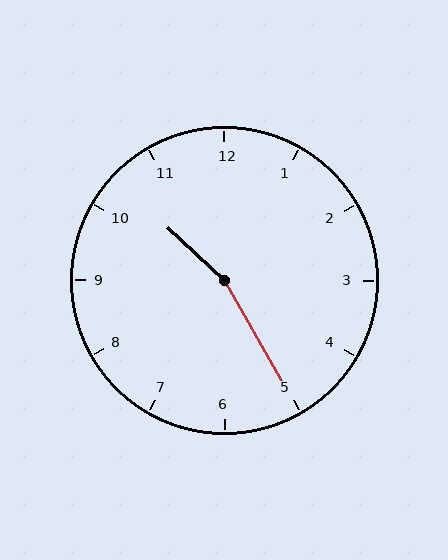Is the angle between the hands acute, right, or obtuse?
It is obtuse.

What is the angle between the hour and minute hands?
Approximately 162 degrees.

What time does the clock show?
10:25.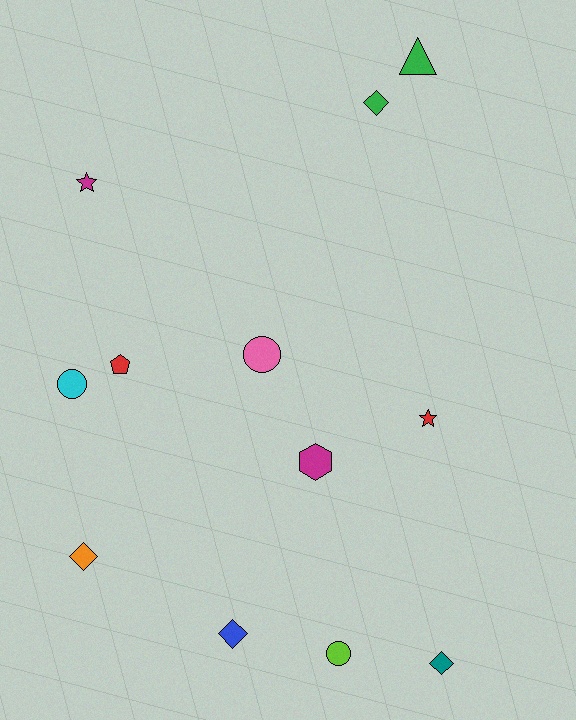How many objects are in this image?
There are 12 objects.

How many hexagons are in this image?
There is 1 hexagon.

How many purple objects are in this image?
There are no purple objects.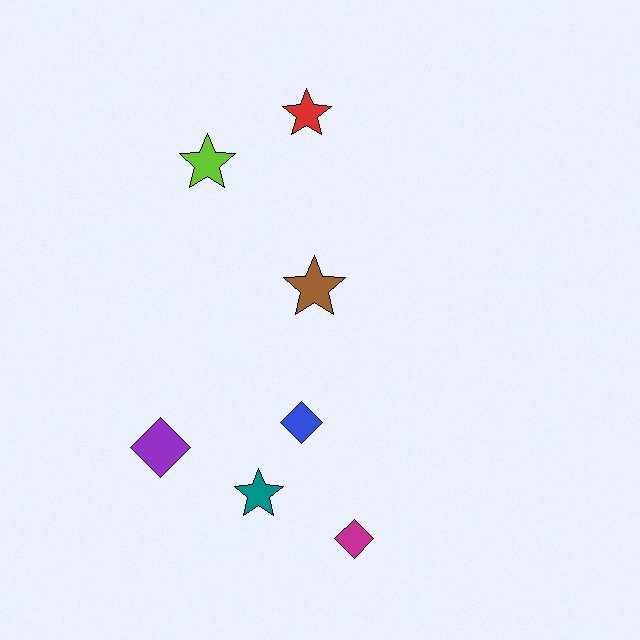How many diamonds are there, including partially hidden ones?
There are 3 diamonds.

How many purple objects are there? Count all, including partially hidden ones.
There is 1 purple object.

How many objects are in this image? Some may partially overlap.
There are 7 objects.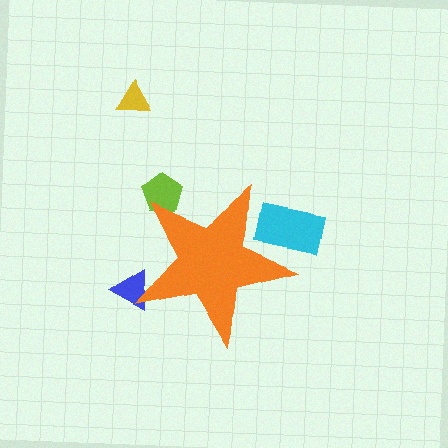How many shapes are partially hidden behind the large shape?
3 shapes are partially hidden.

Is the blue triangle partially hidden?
Yes, the blue triangle is partially hidden behind the orange star.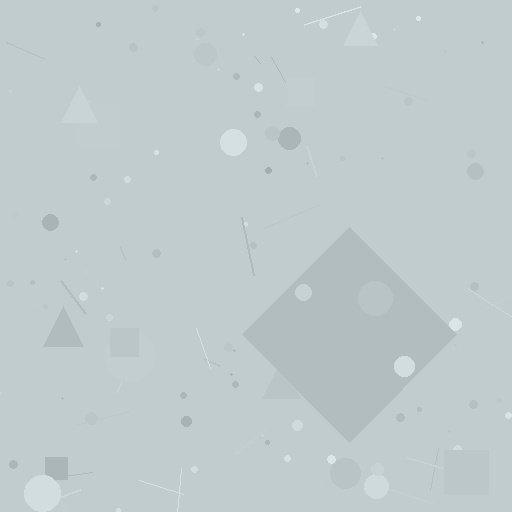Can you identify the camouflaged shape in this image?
The camouflaged shape is a diamond.